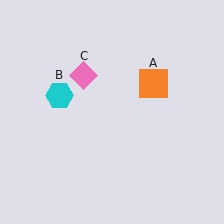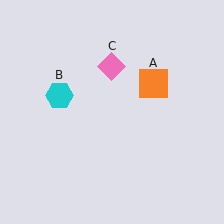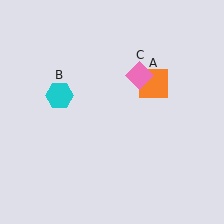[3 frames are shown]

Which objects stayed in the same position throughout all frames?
Orange square (object A) and cyan hexagon (object B) remained stationary.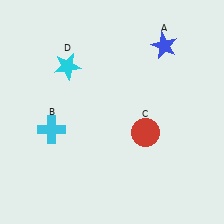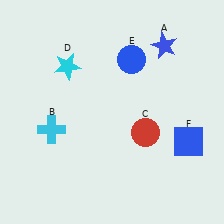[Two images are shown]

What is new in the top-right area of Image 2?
A blue circle (E) was added in the top-right area of Image 2.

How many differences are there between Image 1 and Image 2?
There are 2 differences between the two images.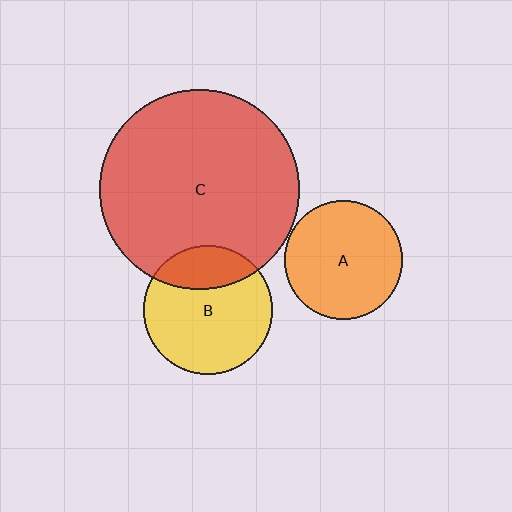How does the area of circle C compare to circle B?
Approximately 2.4 times.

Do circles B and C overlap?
Yes.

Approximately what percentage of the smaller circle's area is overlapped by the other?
Approximately 25%.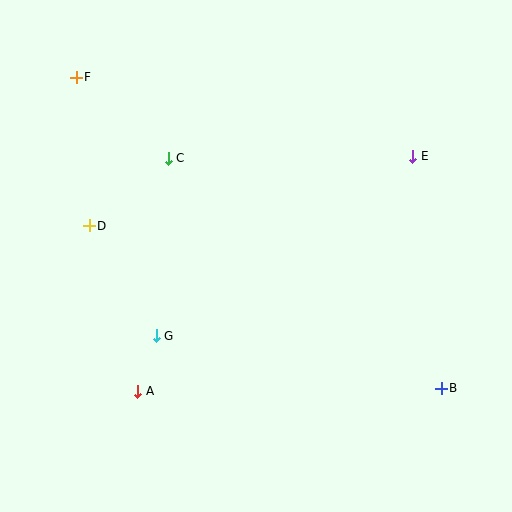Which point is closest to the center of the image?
Point G at (156, 336) is closest to the center.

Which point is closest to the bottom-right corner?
Point B is closest to the bottom-right corner.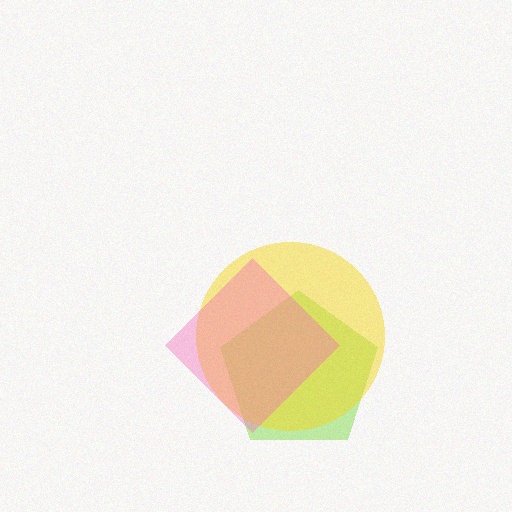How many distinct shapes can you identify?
There are 3 distinct shapes: a lime pentagon, a yellow circle, a pink diamond.